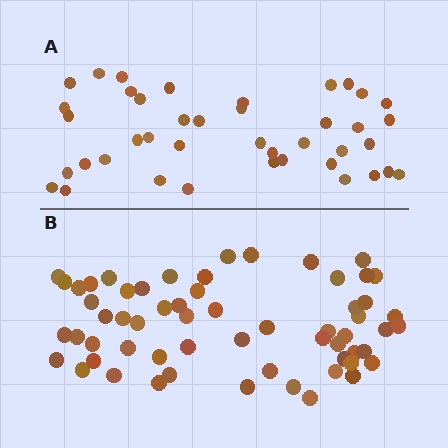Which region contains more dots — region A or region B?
Region B (the bottom region) has more dots.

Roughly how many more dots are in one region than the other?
Region B has approximately 20 more dots than region A.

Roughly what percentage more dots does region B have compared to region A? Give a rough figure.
About 45% more.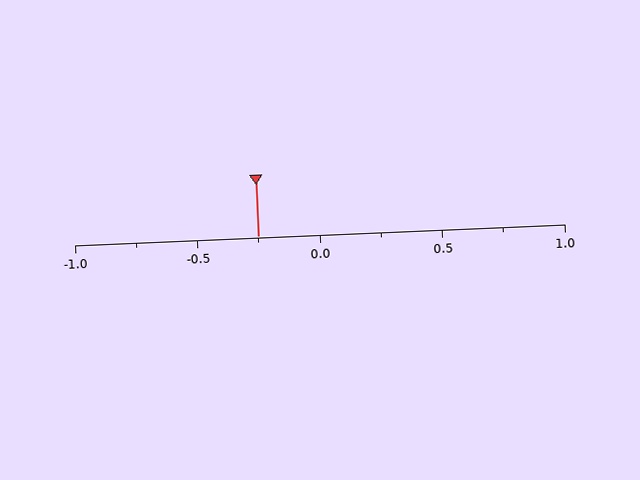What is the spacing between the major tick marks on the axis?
The major ticks are spaced 0.5 apart.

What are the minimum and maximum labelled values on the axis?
The axis runs from -1.0 to 1.0.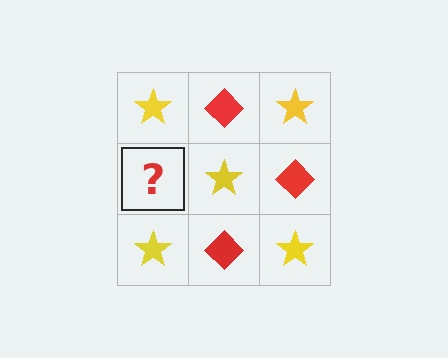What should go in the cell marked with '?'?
The missing cell should contain a red diamond.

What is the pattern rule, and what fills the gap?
The rule is that it alternates yellow star and red diamond in a checkerboard pattern. The gap should be filled with a red diamond.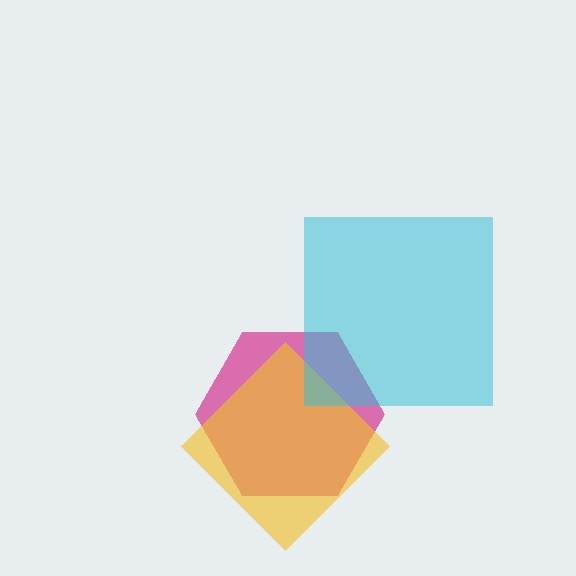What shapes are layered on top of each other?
The layered shapes are: a magenta hexagon, a yellow diamond, a cyan square.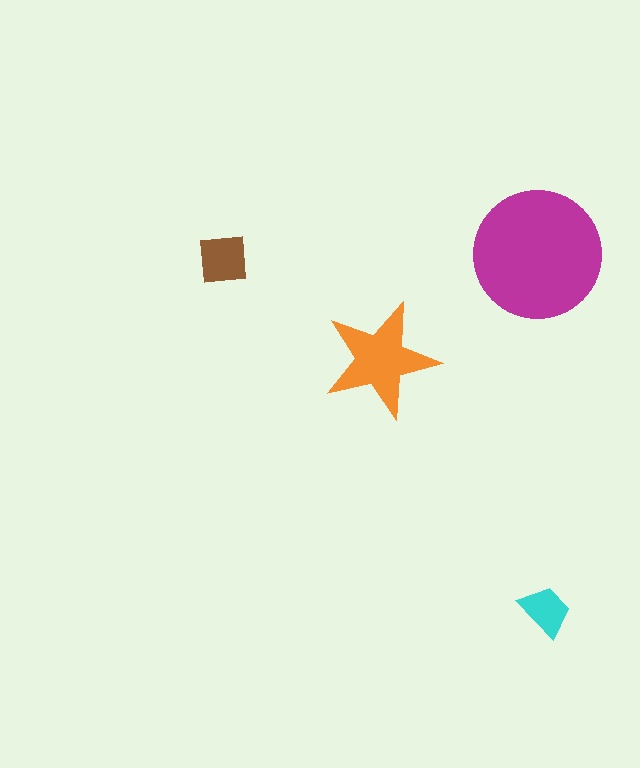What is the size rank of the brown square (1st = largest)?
3rd.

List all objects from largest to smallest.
The magenta circle, the orange star, the brown square, the cyan trapezoid.